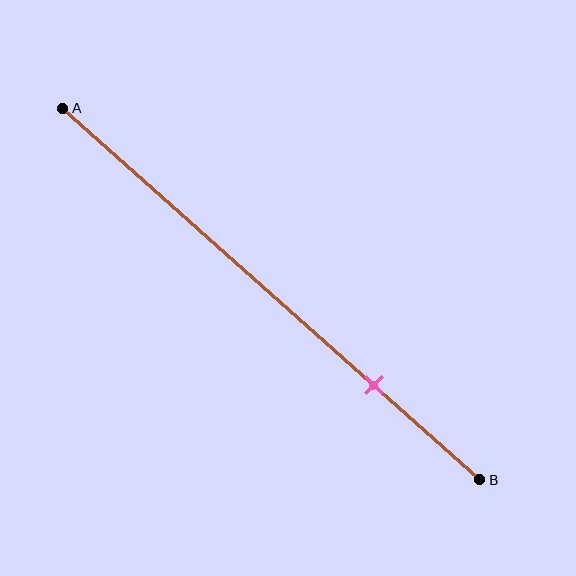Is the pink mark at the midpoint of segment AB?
No, the mark is at about 75% from A, not at the 50% midpoint.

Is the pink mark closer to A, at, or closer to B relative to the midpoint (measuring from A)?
The pink mark is closer to point B than the midpoint of segment AB.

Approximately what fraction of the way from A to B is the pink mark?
The pink mark is approximately 75% of the way from A to B.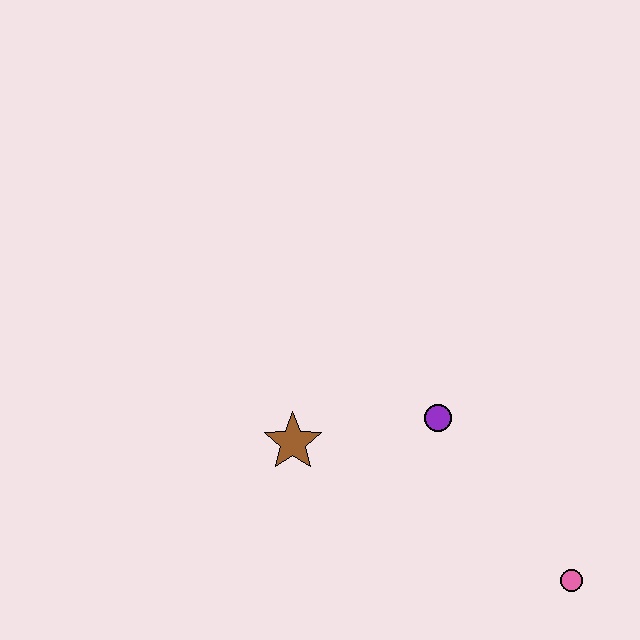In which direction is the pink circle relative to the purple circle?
The pink circle is below the purple circle.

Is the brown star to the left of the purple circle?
Yes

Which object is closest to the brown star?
The purple circle is closest to the brown star.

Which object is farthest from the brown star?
The pink circle is farthest from the brown star.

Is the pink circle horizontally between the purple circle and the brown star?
No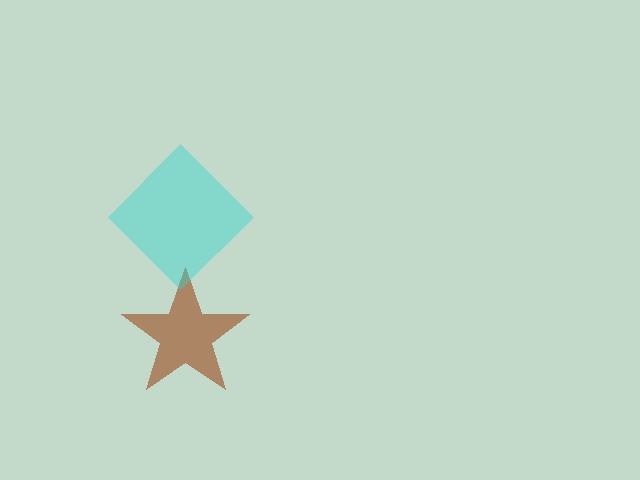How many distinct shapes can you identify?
There are 2 distinct shapes: a brown star, a cyan diamond.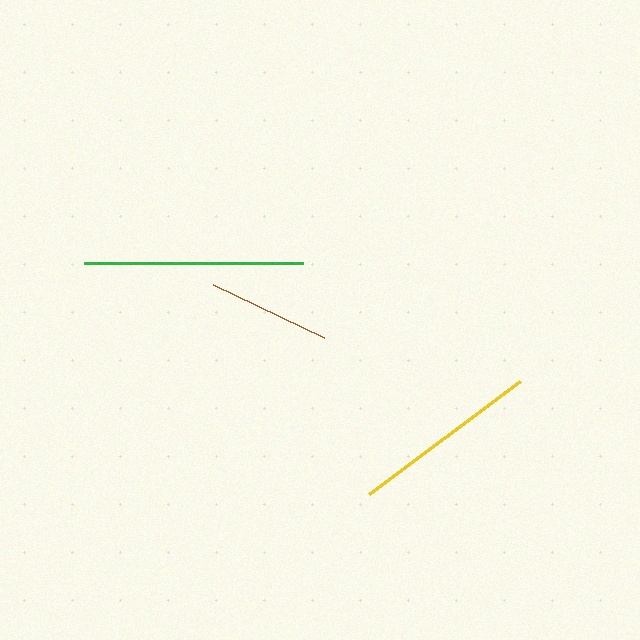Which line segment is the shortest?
The brown line is the shortest at approximately 122 pixels.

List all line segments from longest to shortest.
From longest to shortest: green, yellow, brown.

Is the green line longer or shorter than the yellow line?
The green line is longer than the yellow line.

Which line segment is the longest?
The green line is the longest at approximately 218 pixels.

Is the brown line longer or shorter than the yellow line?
The yellow line is longer than the brown line.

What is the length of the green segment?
The green segment is approximately 218 pixels long.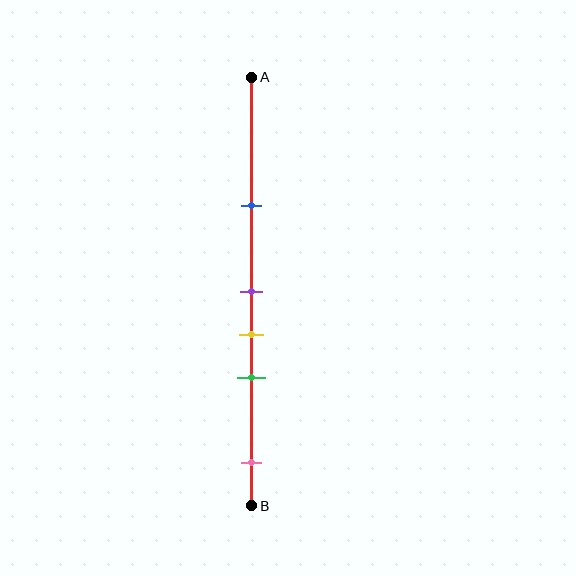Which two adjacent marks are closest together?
The purple and yellow marks are the closest adjacent pair.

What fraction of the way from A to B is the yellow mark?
The yellow mark is approximately 60% (0.6) of the way from A to B.